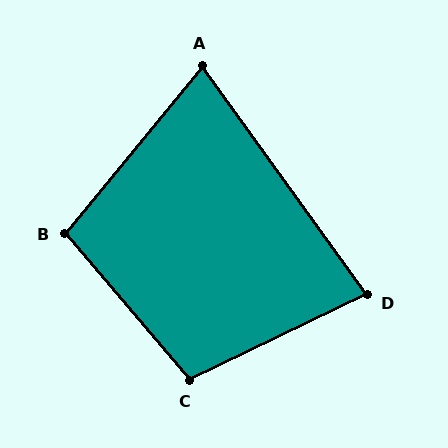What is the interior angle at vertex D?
Approximately 80 degrees (acute).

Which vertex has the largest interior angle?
C, at approximately 105 degrees.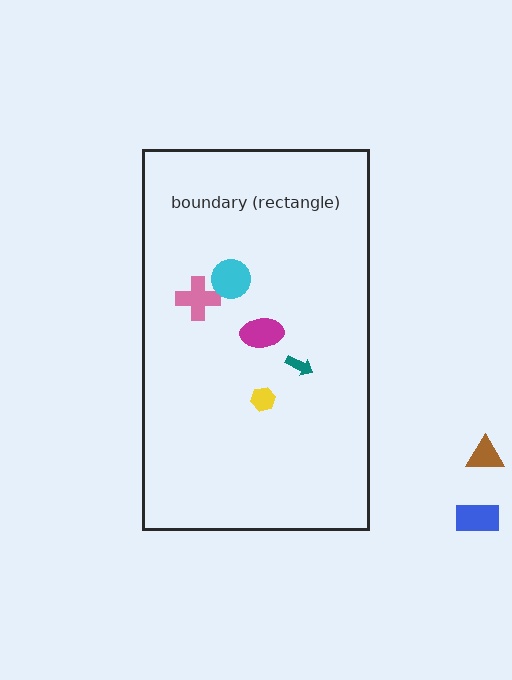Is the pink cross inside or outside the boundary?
Inside.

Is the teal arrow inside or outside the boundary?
Inside.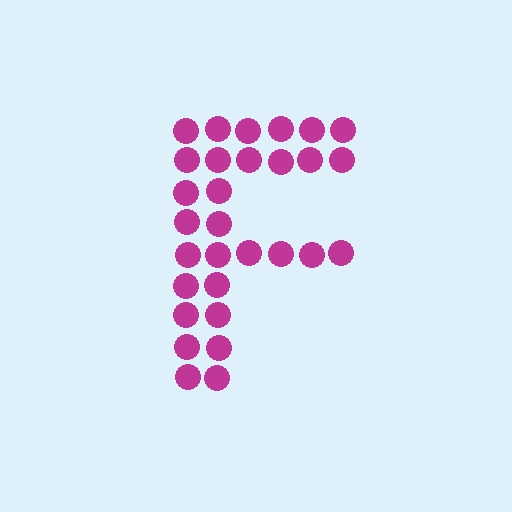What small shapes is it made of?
It is made of small circles.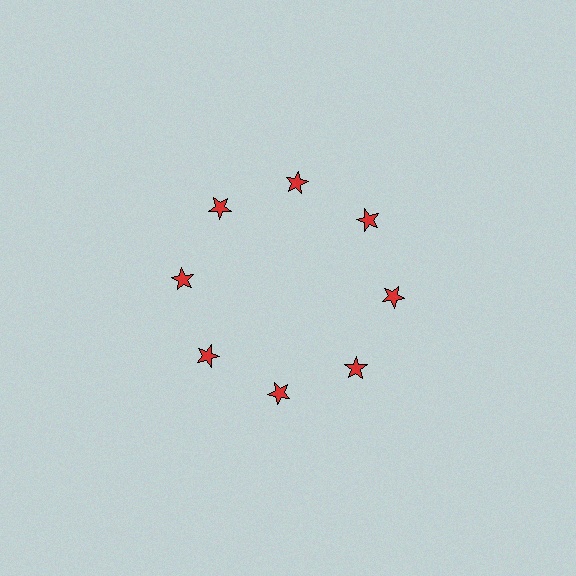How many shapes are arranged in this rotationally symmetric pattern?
There are 8 shapes, arranged in 8 groups of 1.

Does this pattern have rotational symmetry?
Yes, this pattern has 8-fold rotational symmetry. It looks the same after rotating 45 degrees around the center.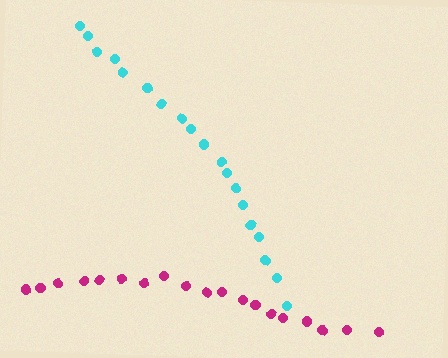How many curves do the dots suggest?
There are 2 distinct paths.